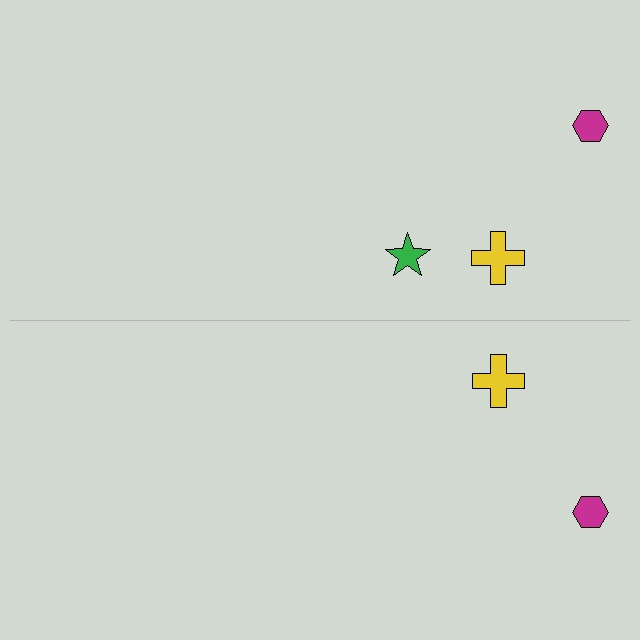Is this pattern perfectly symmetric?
No, the pattern is not perfectly symmetric. A green star is missing from the bottom side.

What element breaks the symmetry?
A green star is missing from the bottom side.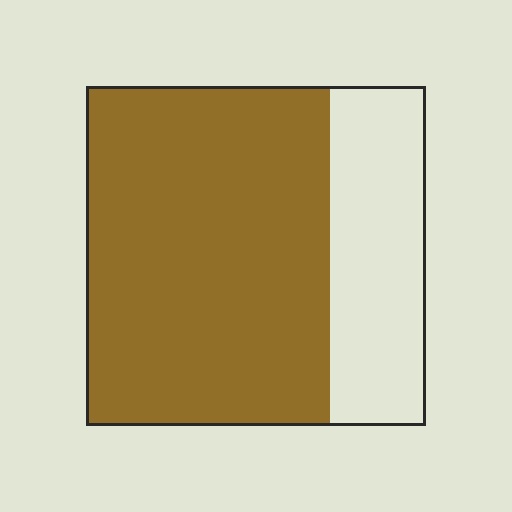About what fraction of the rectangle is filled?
About three quarters (3/4).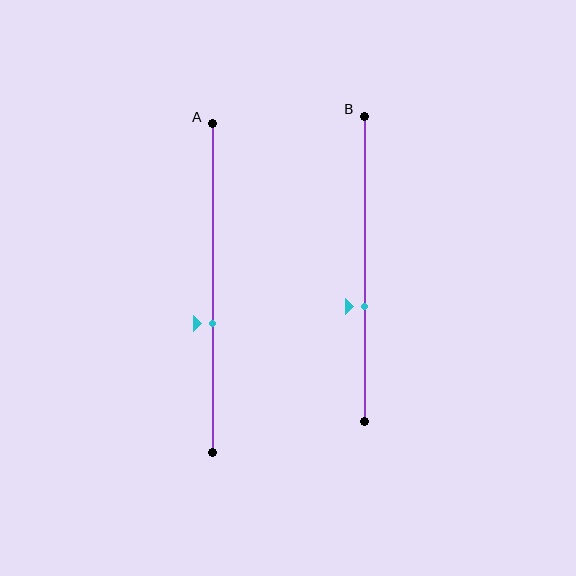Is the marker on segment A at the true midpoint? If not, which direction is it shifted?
No, the marker on segment A is shifted downward by about 11% of the segment length.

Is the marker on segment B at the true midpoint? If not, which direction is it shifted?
No, the marker on segment B is shifted downward by about 12% of the segment length.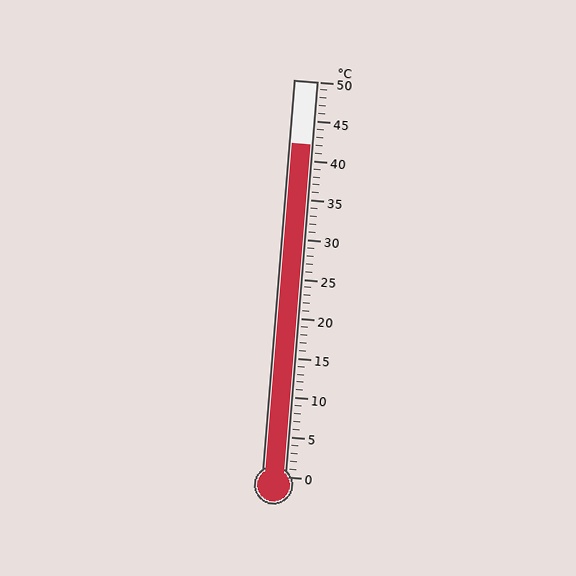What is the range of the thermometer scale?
The thermometer scale ranges from 0°C to 50°C.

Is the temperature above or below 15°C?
The temperature is above 15°C.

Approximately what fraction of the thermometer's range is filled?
The thermometer is filled to approximately 85% of its range.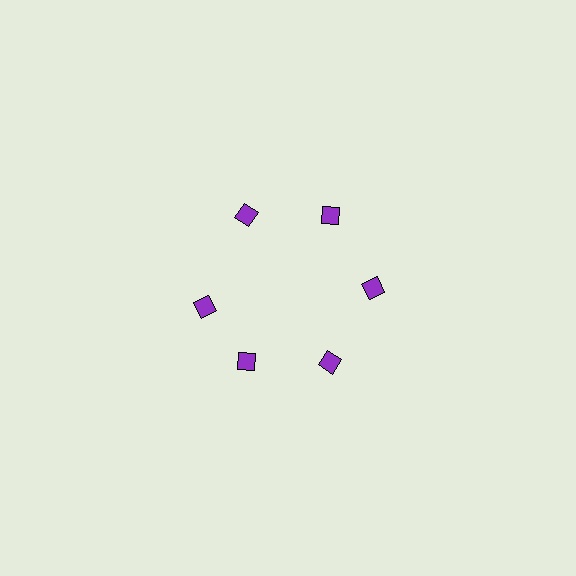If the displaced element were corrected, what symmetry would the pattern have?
It would have 6-fold rotational symmetry — the pattern would map onto itself every 60 degrees.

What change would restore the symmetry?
The symmetry would be restored by rotating it back into even spacing with its neighbors so that all 6 diamonds sit at equal angles and equal distance from the center.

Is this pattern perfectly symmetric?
No. The 6 purple diamonds are arranged in a ring, but one element near the 9 o'clock position is rotated out of alignment along the ring, breaking the 6-fold rotational symmetry.